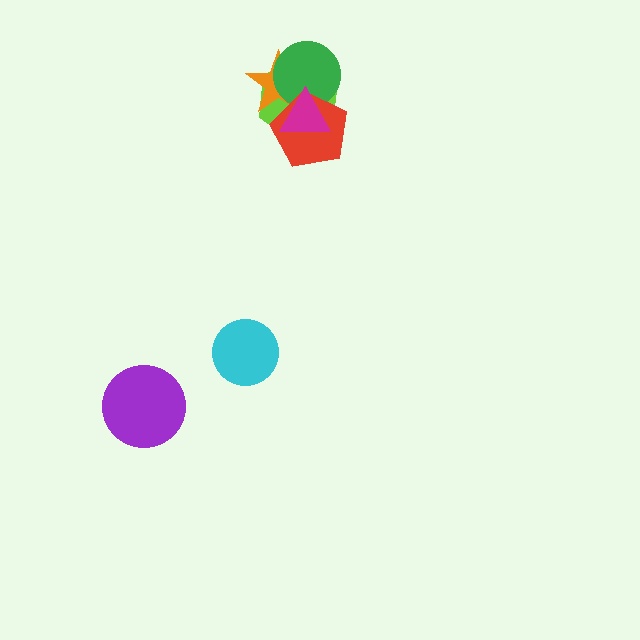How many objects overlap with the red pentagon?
4 objects overlap with the red pentagon.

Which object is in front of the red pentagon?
The magenta triangle is in front of the red pentagon.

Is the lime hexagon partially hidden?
Yes, it is partially covered by another shape.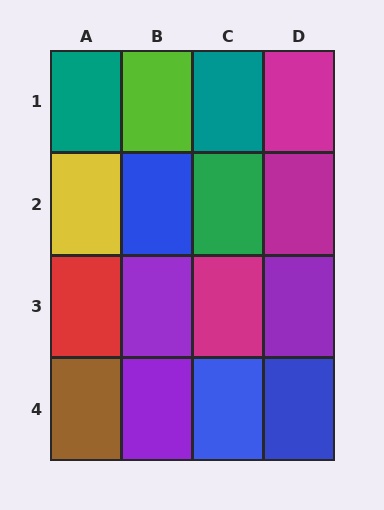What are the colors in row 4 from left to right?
Brown, purple, blue, blue.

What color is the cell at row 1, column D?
Magenta.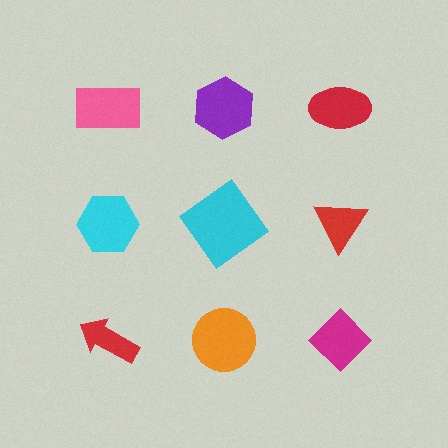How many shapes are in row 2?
3 shapes.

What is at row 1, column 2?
A purple hexagon.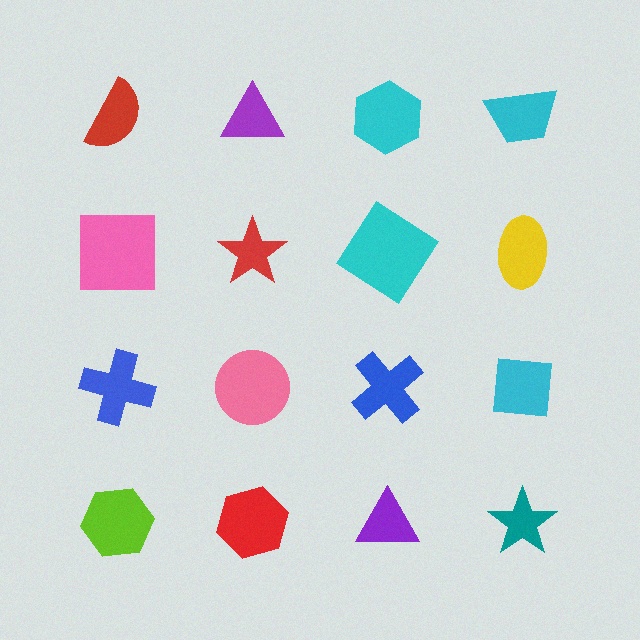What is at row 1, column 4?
A cyan trapezoid.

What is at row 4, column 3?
A purple triangle.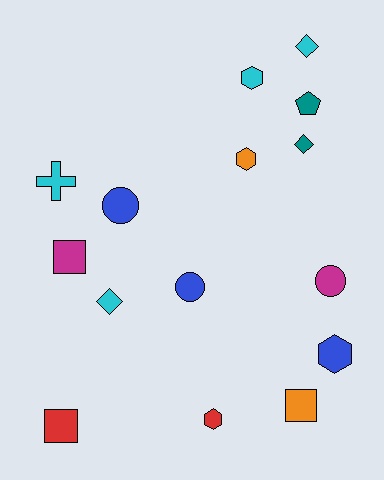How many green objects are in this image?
There are no green objects.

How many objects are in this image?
There are 15 objects.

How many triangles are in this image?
There are no triangles.